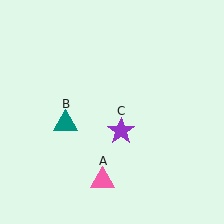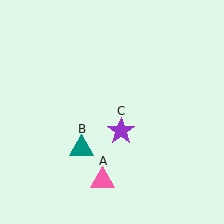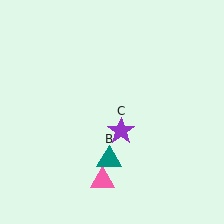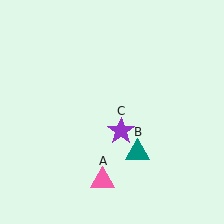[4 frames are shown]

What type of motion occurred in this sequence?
The teal triangle (object B) rotated counterclockwise around the center of the scene.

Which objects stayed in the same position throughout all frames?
Pink triangle (object A) and purple star (object C) remained stationary.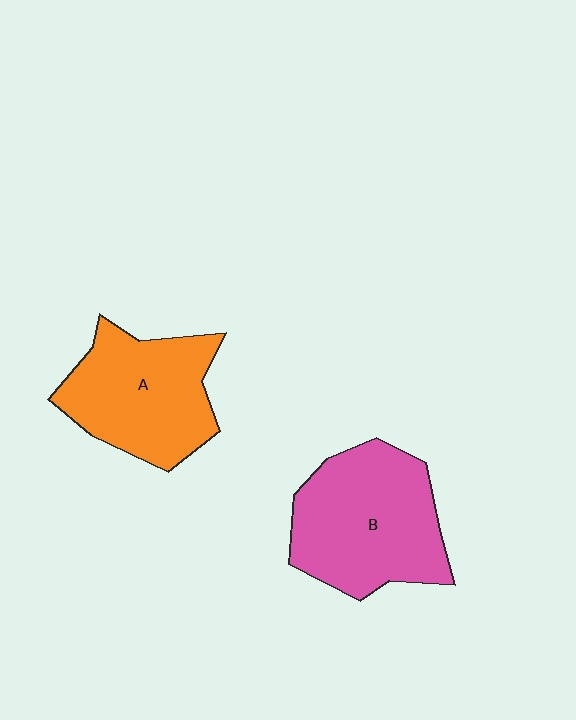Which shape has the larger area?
Shape B (pink).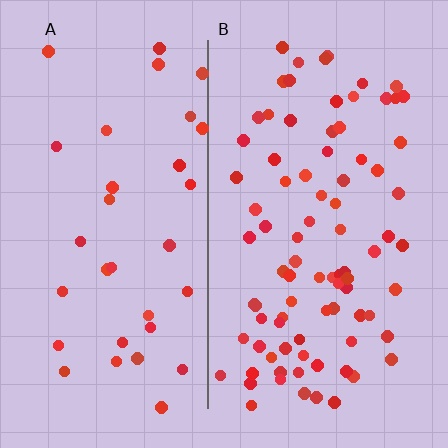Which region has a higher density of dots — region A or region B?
B (the right).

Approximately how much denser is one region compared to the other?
Approximately 2.6× — region B over region A.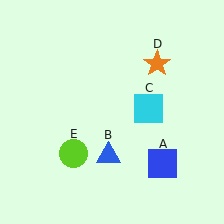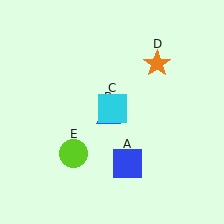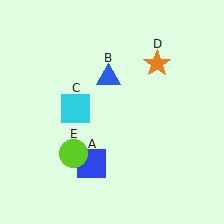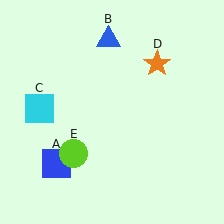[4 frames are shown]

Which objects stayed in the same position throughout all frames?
Orange star (object D) and lime circle (object E) remained stationary.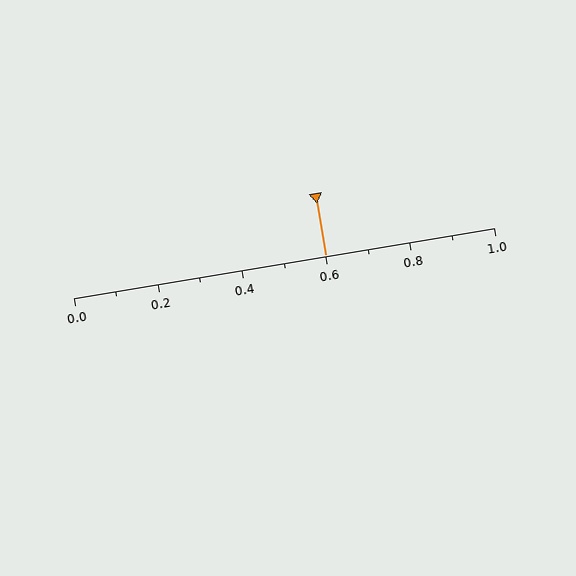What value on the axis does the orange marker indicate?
The marker indicates approximately 0.6.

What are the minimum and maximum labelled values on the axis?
The axis runs from 0.0 to 1.0.